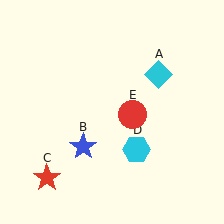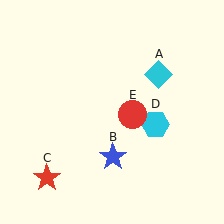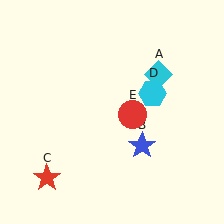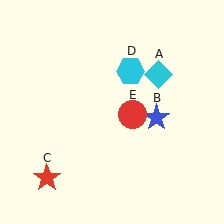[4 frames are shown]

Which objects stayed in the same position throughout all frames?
Cyan diamond (object A) and red star (object C) and red circle (object E) remained stationary.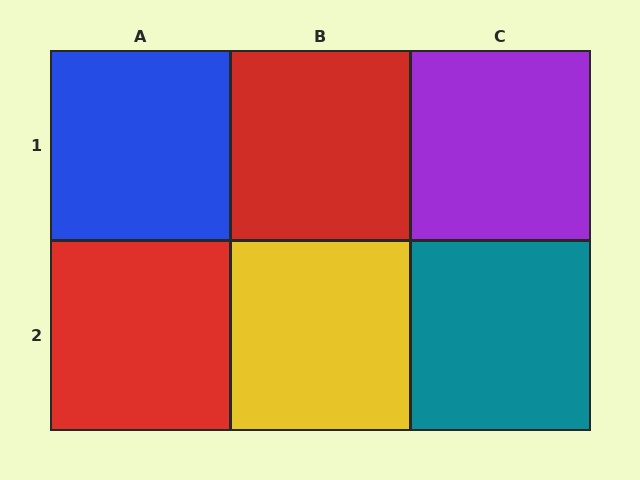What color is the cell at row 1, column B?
Red.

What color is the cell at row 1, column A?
Blue.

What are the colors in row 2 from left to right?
Red, yellow, teal.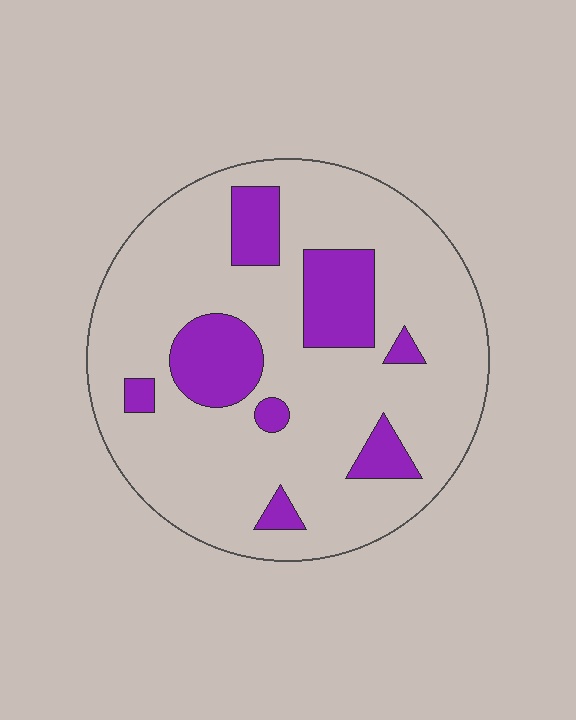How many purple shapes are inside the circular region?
8.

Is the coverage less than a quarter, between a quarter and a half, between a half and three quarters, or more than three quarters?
Less than a quarter.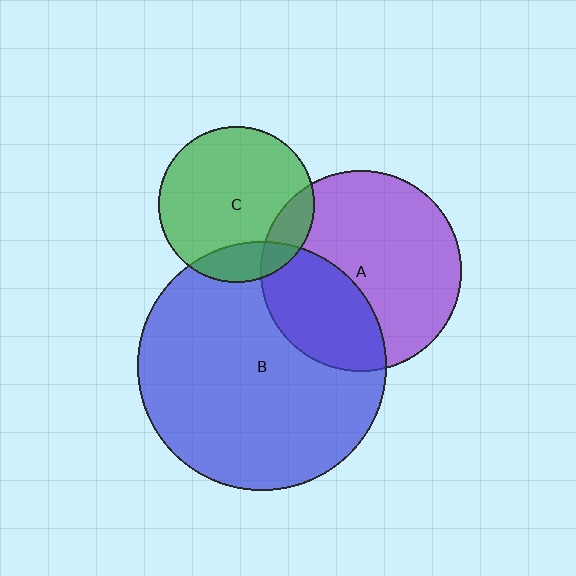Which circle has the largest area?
Circle B (blue).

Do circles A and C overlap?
Yes.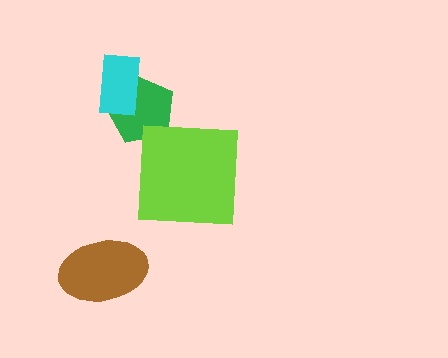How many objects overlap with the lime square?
0 objects overlap with the lime square.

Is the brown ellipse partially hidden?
No, no other shape covers it.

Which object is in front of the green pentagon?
The cyan rectangle is in front of the green pentagon.